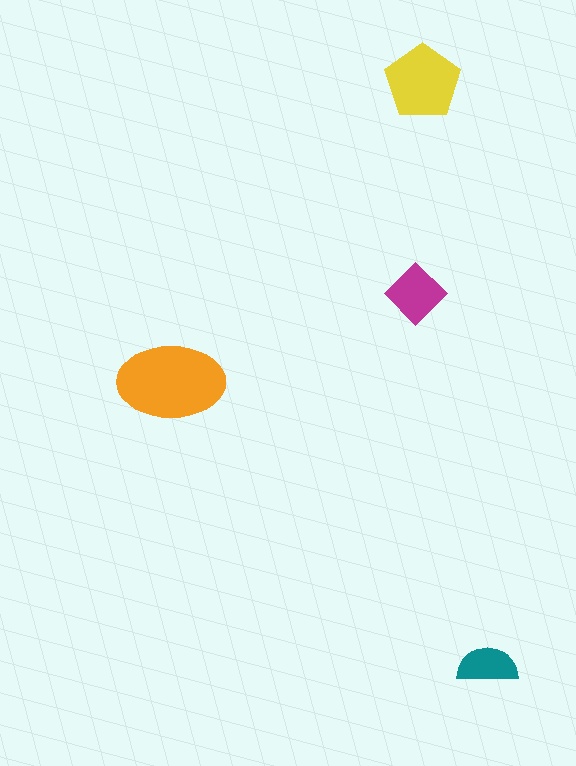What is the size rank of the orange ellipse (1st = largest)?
1st.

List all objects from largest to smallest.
The orange ellipse, the yellow pentagon, the magenta diamond, the teal semicircle.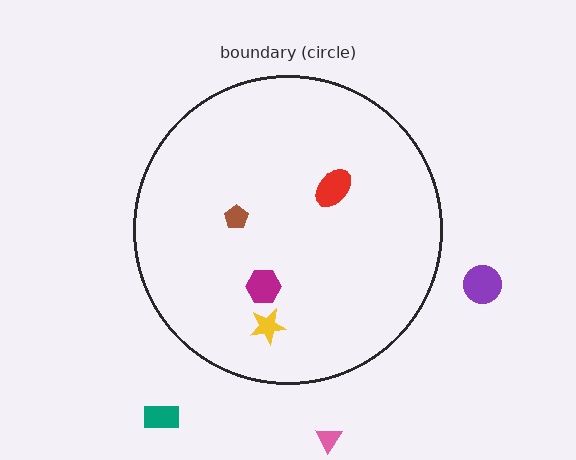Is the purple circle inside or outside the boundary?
Outside.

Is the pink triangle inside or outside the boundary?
Outside.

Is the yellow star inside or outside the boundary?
Inside.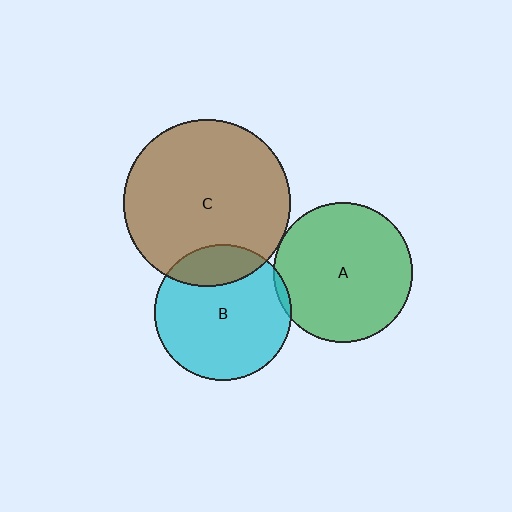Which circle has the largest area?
Circle C (brown).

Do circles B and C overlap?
Yes.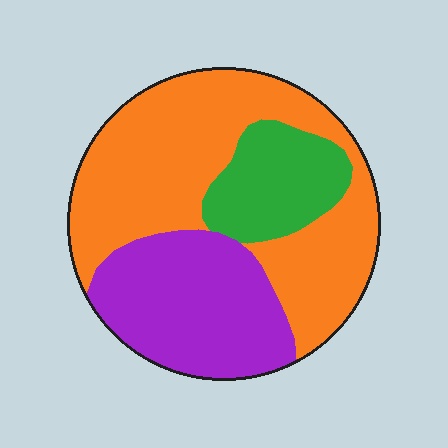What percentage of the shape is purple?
Purple covers around 30% of the shape.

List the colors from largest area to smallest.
From largest to smallest: orange, purple, green.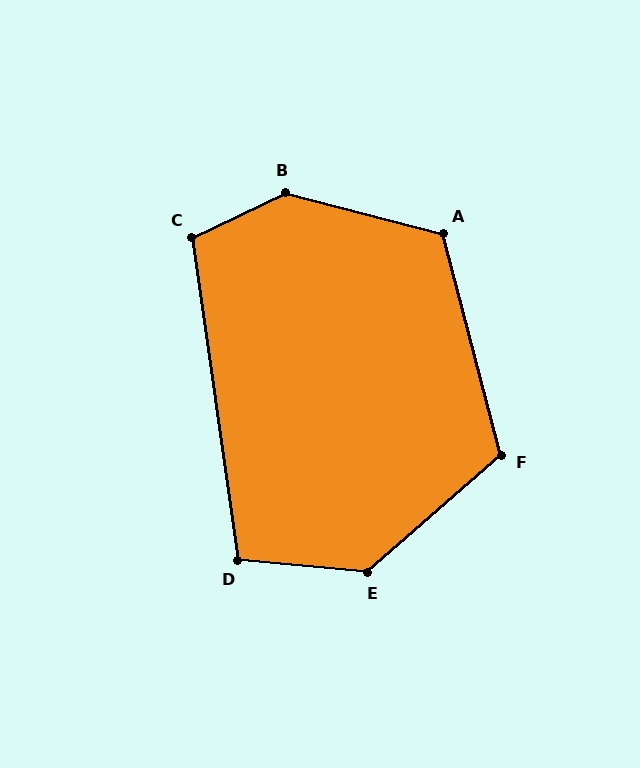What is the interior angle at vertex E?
Approximately 133 degrees (obtuse).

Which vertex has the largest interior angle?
B, at approximately 140 degrees.